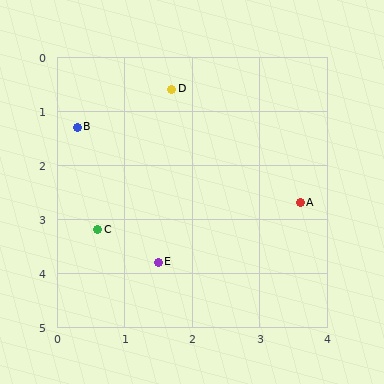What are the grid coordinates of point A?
Point A is at approximately (3.6, 2.7).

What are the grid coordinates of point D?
Point D is at approximately (1.7, 0.6).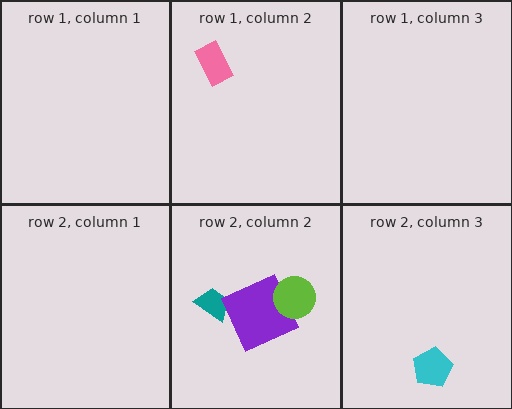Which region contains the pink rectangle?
The row 1, column 2 region.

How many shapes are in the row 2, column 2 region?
3.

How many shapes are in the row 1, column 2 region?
1.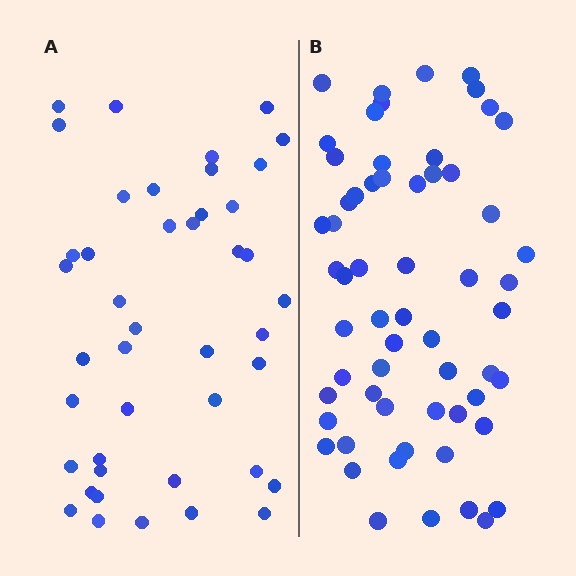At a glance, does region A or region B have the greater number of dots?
Region B (the right region) has more dots.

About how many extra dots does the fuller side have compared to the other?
Region B has approximately 15 more dots than region A.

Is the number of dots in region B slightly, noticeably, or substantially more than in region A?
Region B has noticeably more, but not dramatically so. The ratio is roughly 1.4 to 1.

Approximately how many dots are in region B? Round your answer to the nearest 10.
About 60 dots.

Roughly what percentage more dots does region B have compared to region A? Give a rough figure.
About 40% more.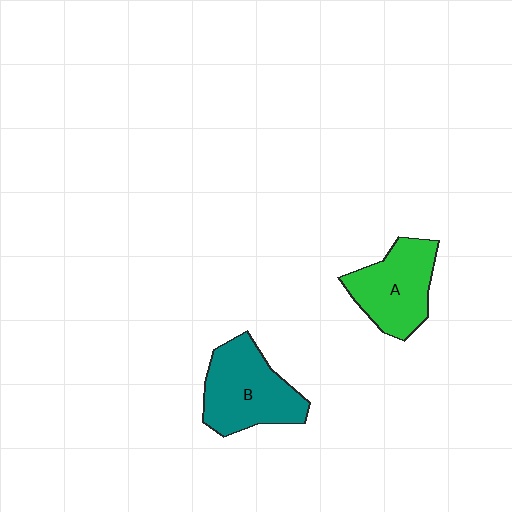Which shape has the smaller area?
Shape A (green).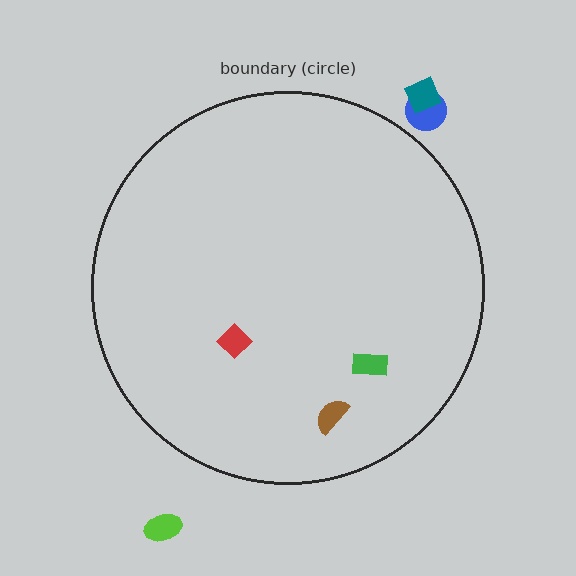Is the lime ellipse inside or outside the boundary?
Outside.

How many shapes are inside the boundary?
3 inside, 3 outside.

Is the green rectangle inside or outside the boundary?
Inside.